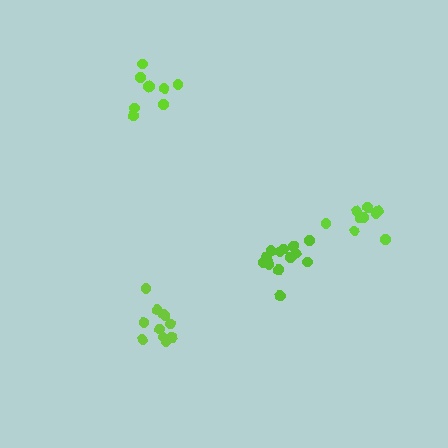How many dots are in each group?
Group 1: 14 dots, Group 2: 9 dots, Group 3: 11 dots, Group 4: 9 dots (43 total).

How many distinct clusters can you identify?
There are 4 distinct clusters.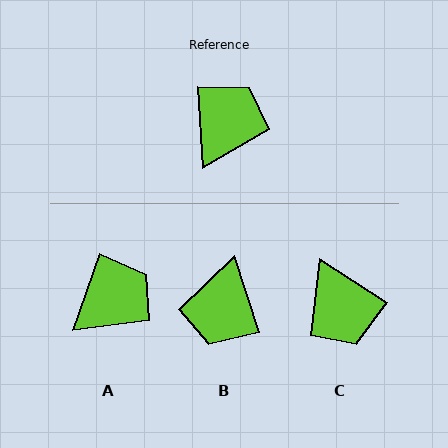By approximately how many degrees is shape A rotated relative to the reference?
Approximately 23 degrees clockwise.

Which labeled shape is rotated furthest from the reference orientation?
B, about 166 degrees away.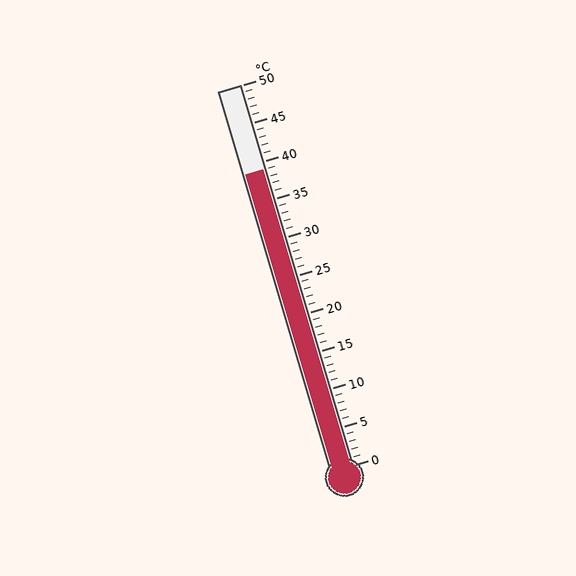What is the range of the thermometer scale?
The thermometer scale ranges from 0°C to 50°C.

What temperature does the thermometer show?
The thermometer shows approximately 39°C.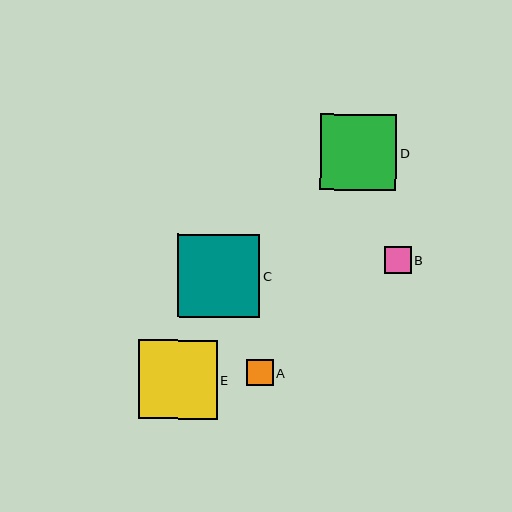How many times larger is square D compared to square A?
Square D is approximately 2.9 times the size of square A.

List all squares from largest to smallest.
From largest to smallest: C, E, D, B, A.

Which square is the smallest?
Square A is the smallest with a size of approximately 27 pixels.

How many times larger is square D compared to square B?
Square D is approximately 2.9 times the size of square B.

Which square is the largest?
Square C is the largest with a size of approximately 83 pixels.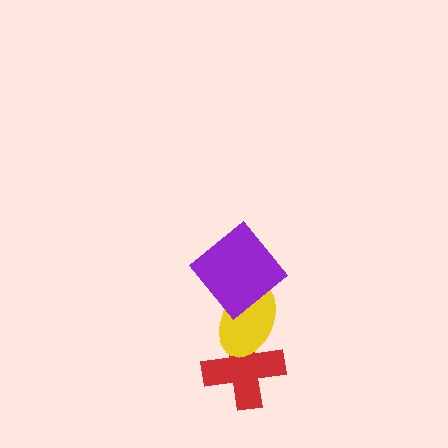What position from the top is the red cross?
The red cross is 3rd from the top.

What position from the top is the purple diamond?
The purple diamond is 1st from the top.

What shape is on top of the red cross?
The yellow ellipse is on top of the red cross.